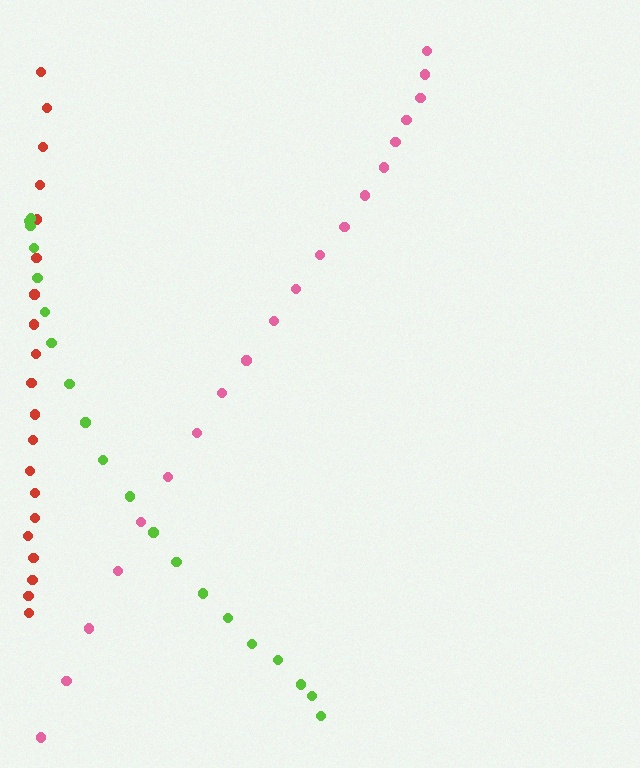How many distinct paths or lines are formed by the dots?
There are 3 distinct paths.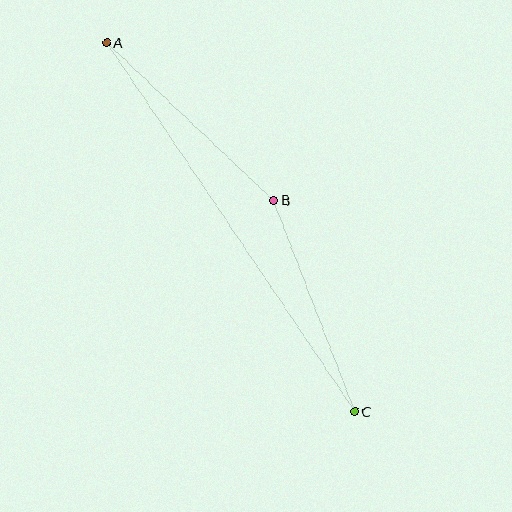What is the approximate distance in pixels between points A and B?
The distance between A and B is approximately 229 pixels.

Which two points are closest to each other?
Points B and C are closest to each other.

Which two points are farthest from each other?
Points A and C are farthest from each other.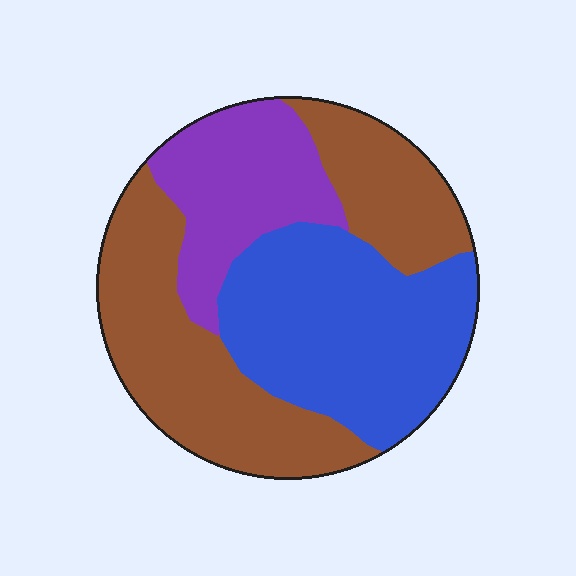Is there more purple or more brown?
Brown.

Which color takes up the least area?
Purple, at roughly 20%.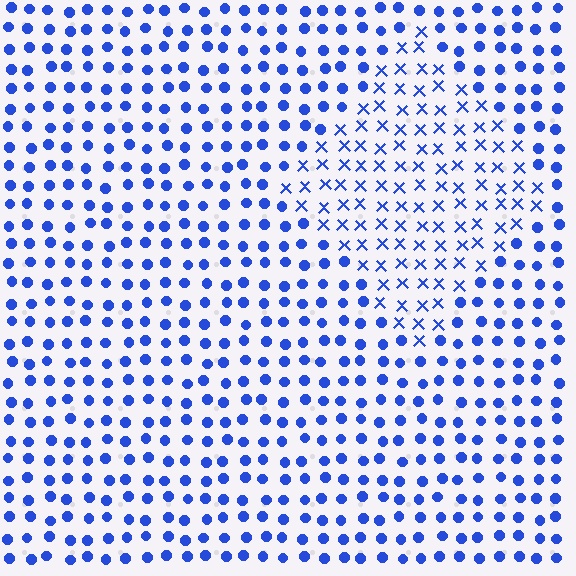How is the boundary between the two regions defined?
The boundary is defined by a change in element shape: X marks inside vs. circles outside. All elements share the same color and spacing.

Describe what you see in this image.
The image is filled with small blue elements arranged in a uniform grid. A diamond-shaped region contains X marks, while the surrounding area contains circles. The boundary is defined purely by the change in element shape.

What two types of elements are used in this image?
The image uses X marks inside the diamond region and circles outside it.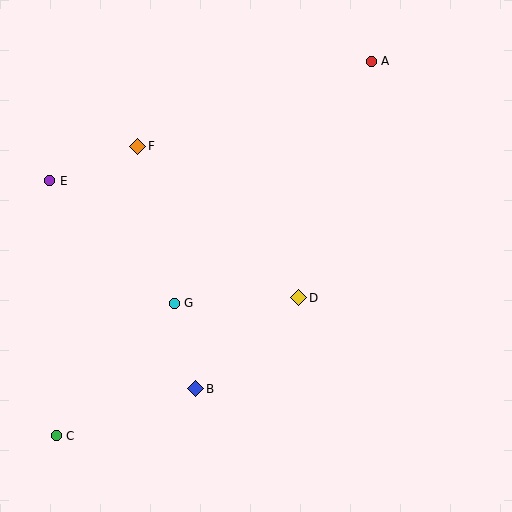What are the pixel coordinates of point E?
Point E is at (50, 181).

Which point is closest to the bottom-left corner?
Point C is closest to the bottom-left corner.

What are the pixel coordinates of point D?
Point D is at (299, 298).